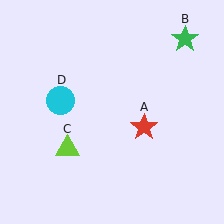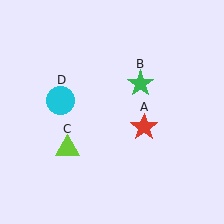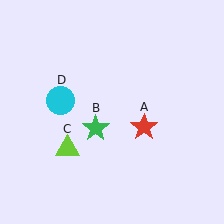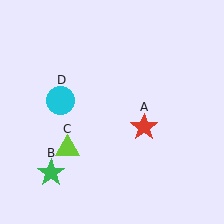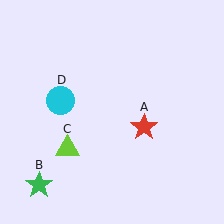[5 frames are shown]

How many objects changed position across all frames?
1 object changed position: green star (object B).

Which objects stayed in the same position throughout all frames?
Red star (object A) and lime triangle (object C) and cyan circle (object D) remained stationary.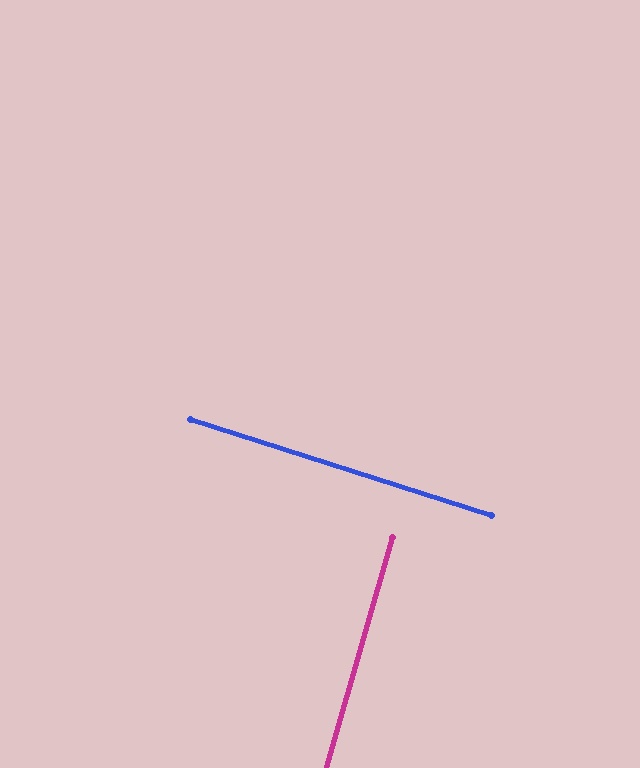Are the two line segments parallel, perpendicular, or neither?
Perpendicular — they meet at approximately 88°.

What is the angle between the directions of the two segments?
Approximately 88 degrees.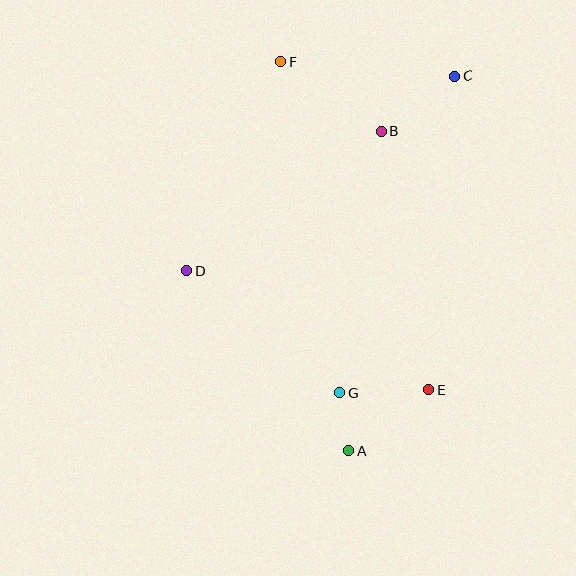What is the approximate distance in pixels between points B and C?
The distance between B and C is approximately 92 pixels.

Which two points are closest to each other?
Points A and G are closest to each other.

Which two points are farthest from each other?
Points A and F are farthest from each other.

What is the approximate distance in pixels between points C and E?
The distance between C and E is approximately 315 pixels.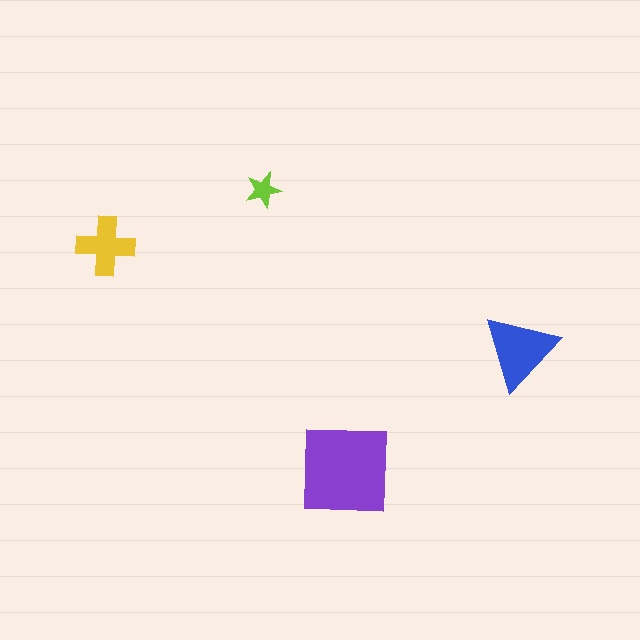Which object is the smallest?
The lime star.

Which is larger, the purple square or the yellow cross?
The purple square.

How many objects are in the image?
There are 4 objects in the image.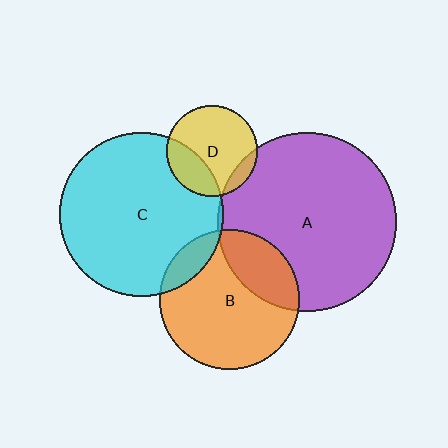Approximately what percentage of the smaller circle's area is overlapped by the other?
Approximately 25%.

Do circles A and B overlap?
Yes.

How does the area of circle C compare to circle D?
Approximately 3.3 times.